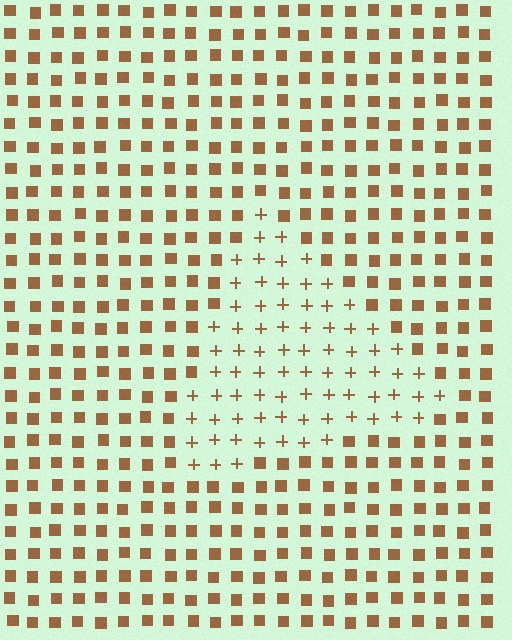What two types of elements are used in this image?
The image uses plus signs inside the triangle region and squares outside it.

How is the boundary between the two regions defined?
The boundary is defined by a change in element shape: plus signs inside vs. squares outside. All elements share the same color and spacing.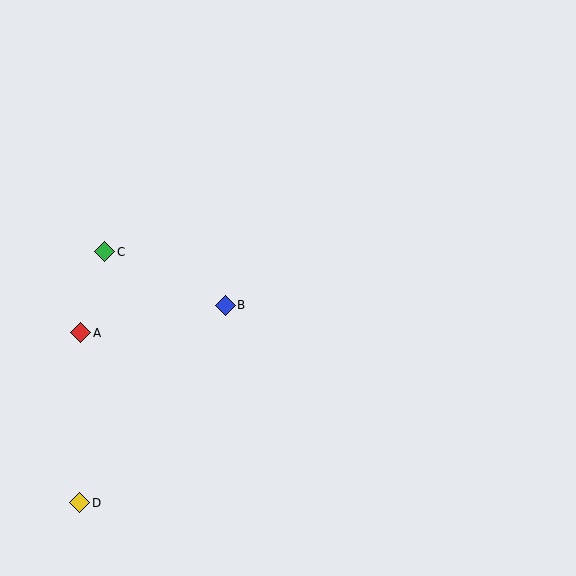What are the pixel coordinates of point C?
Point C is at (105, 252).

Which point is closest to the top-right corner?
Point B is closest to the top-right corner.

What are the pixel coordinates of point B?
Point B is at (225, 305).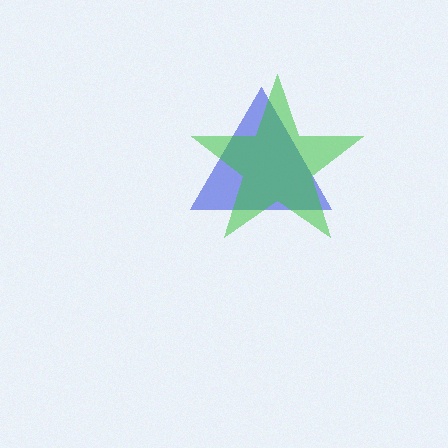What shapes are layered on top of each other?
The layered shapes are: a blue triangle, a green star.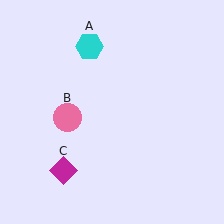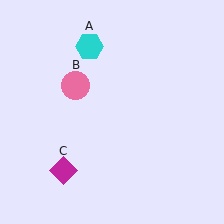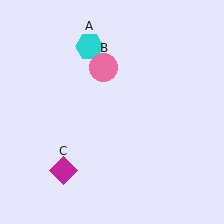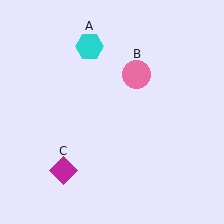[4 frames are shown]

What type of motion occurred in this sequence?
The pink circle (object B) rotated clockwise around the center of the scene.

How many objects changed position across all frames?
1 object changed position: pink circle (object B).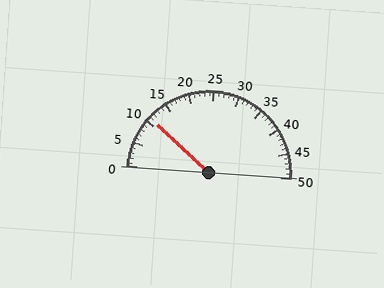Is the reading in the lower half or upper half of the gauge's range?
The reading is in the lower half of the range (0 to 50).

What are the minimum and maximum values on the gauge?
The gauge ranges from 0 to 50.